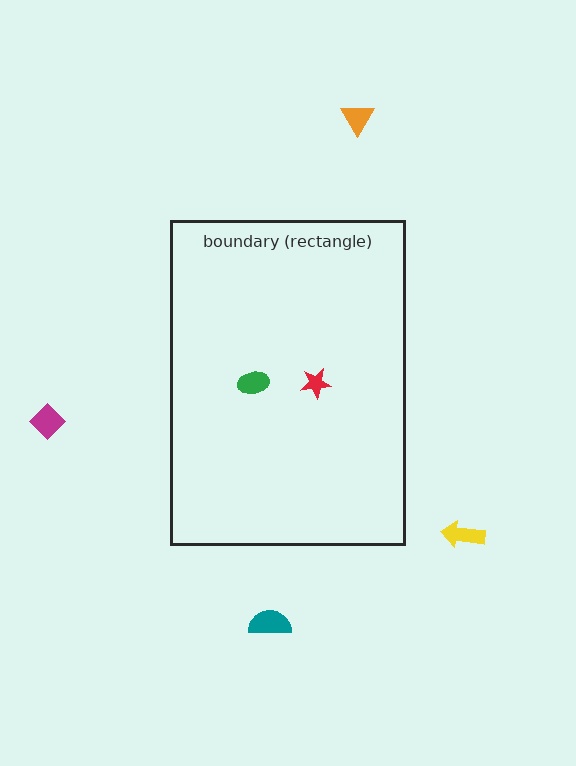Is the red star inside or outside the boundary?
Inside.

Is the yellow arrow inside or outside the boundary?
Outside.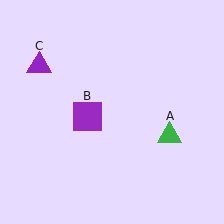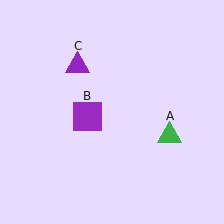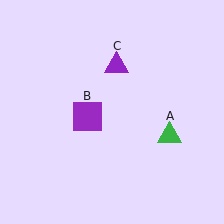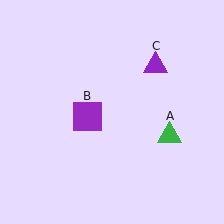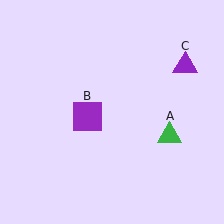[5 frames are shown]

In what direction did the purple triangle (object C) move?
The purple triangle (object C) moved right.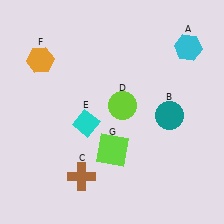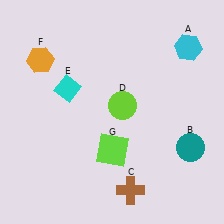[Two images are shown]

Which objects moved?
The objects that moved are: the teal circle (B), the brown cross (C), the cyan diamond (E).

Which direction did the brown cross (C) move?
The brown cross (C) moved right.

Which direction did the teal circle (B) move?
The teal circle (B) moved down.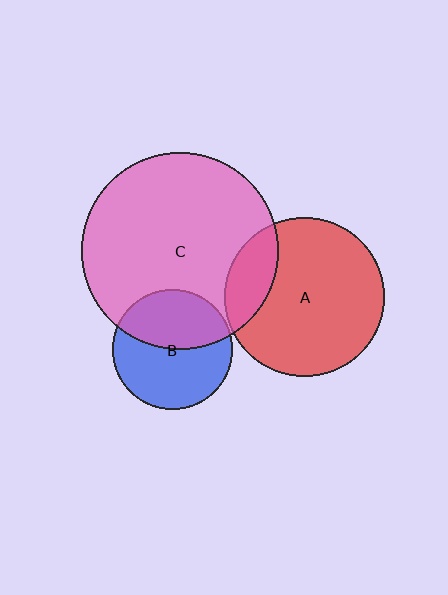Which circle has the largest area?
Circle C (pink).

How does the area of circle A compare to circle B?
Approximately 1.8 times.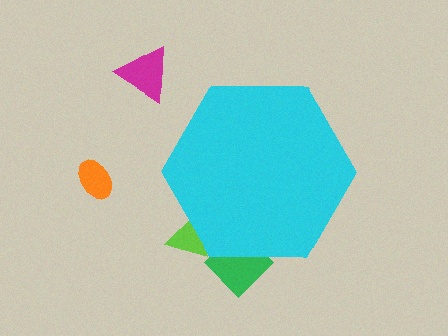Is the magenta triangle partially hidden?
No, the magenta triangle is fully visible.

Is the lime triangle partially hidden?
Yes, the lime triangle is partially hidden behind the cyan hexagon.